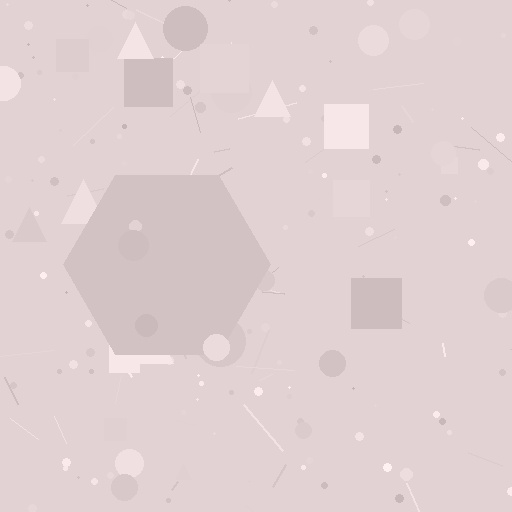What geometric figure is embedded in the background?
A hexagon is embedded in the background.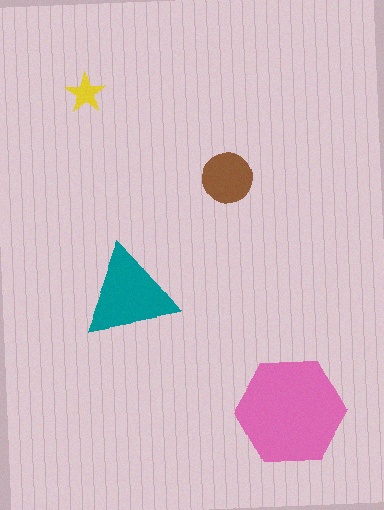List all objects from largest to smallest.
The pink hexagon, the teal triangle, the brown circle, the yellow star.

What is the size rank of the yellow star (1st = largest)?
4th.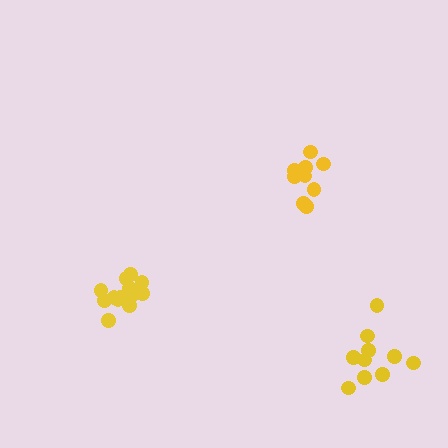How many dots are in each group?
Group 1: 9 dots, Group 2: 14 dots, Group 3: 10 dots (33 total).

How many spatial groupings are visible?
There are 3 spatial groupings.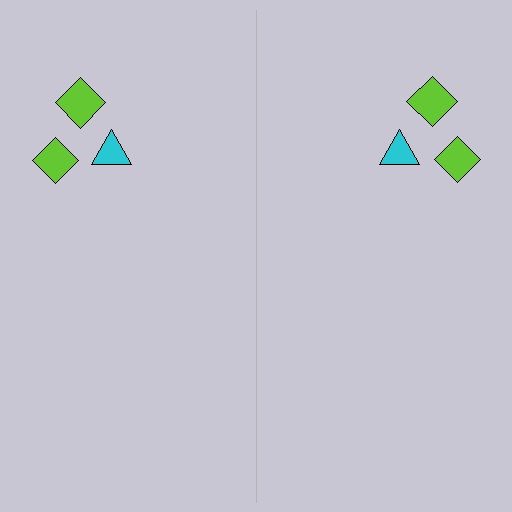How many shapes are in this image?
There are 6 shapes in this image.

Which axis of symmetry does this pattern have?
The pattern has a vertical axis of symmetry running through the center of the image.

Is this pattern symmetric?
Yes, this pattern has bilateral (reflection) symmetry.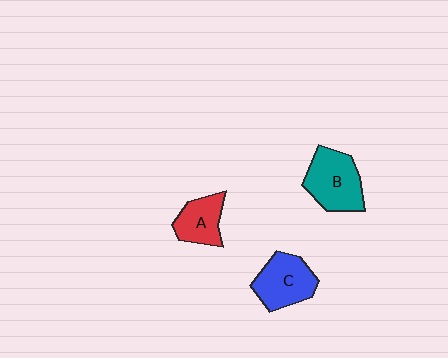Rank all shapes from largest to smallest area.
From largest to smallest: B (teal), C (blue), A (red).